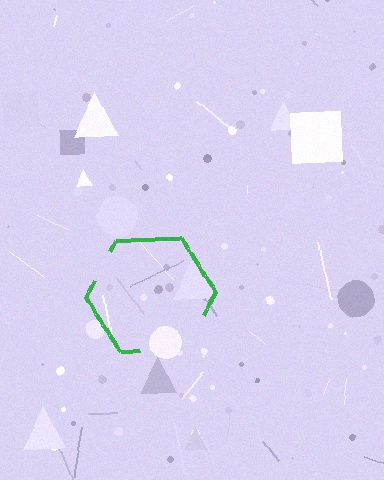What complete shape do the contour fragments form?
The contour fragments form a hexagon.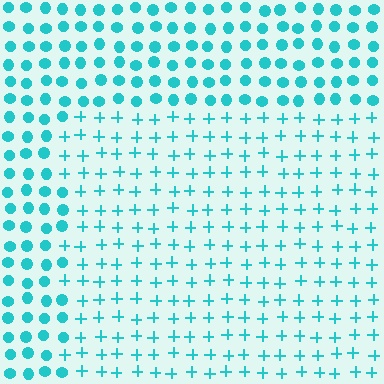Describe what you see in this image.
The image is filled with small cyan elements arranged in a uniform grid. A rectangle-shaped region contains plus signs, while the surrounding area contains circles. The boundary is defined purely by the change in element shape.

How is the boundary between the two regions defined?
The boundary is defined by a change in element shape: plus signs inside vs. circles outside. All elements share the same color and spacing.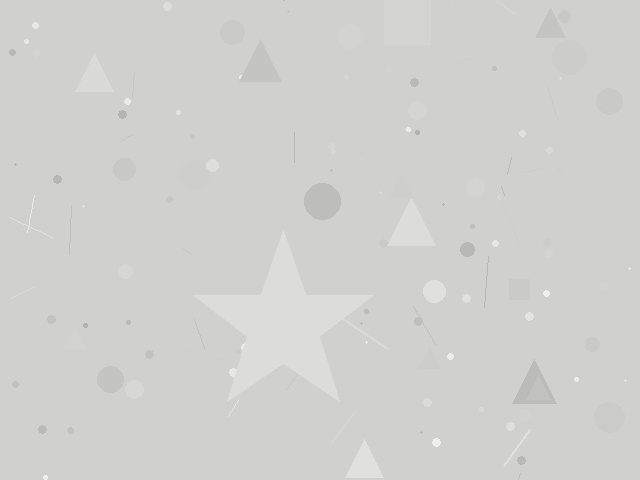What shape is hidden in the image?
A star is hidden in the image.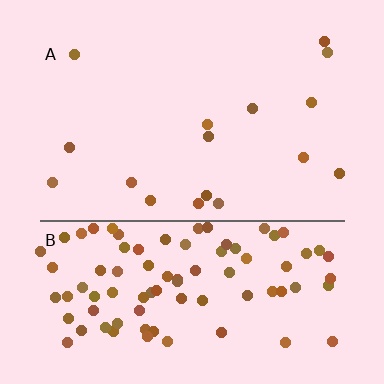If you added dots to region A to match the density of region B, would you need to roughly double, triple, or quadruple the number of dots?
Approximately quadruple.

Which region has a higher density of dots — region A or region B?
B (the bottom).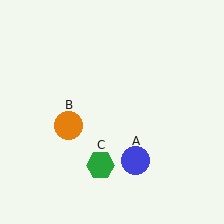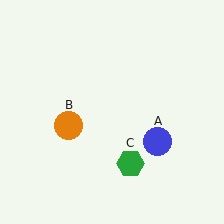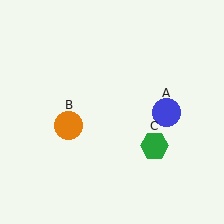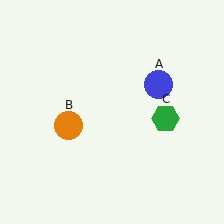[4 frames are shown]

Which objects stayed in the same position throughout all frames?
Orange circle (object B) remained stationary.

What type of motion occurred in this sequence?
The blue circle (object A), green hexagon (object C) rotated counterclockwise around the center of the scene.